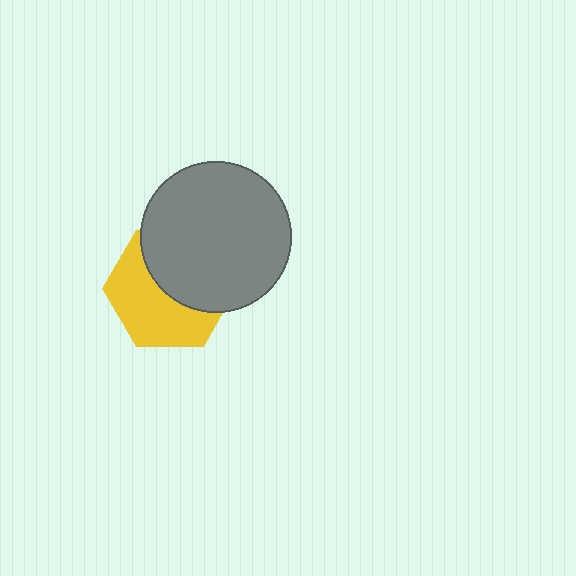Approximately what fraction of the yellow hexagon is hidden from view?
Roughly 48% of the yellow hexagon is hidden behind the gray circle.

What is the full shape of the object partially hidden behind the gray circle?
The partially hidden object is a yellow hexagon.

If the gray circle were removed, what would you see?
You would see the complete yellow hexagon.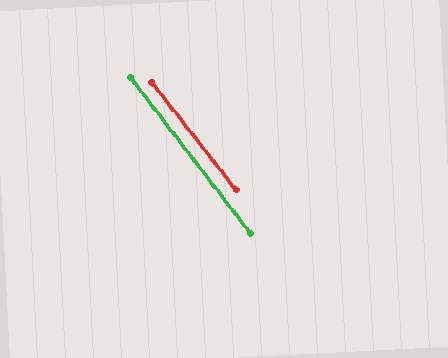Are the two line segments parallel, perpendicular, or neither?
Parallel — their directions differ by only 0.4°.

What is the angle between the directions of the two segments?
Approximately 0 degrees.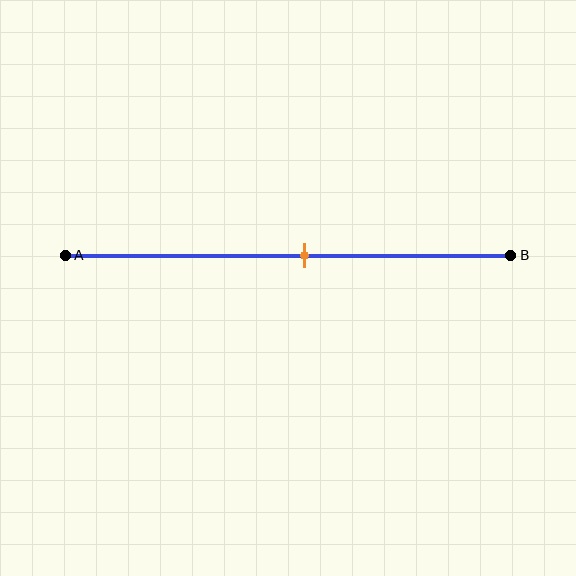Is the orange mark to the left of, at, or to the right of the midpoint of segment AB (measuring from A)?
The orange mark is to the right of the midpoint of segment AB.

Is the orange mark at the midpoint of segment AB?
No, the mark is at about 55% from A, not at the 50% midpoint.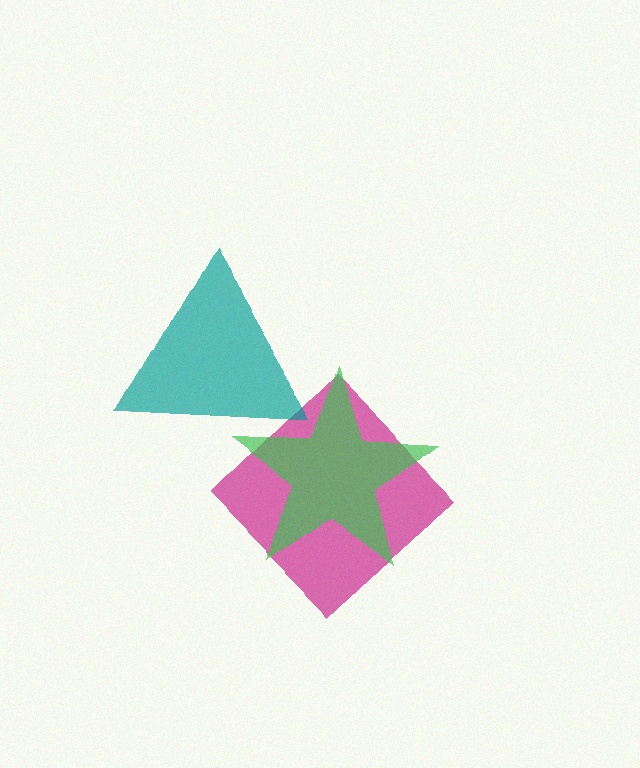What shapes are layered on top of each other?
The layered shapes are: a magenta diamond, a green star, a teal triangle.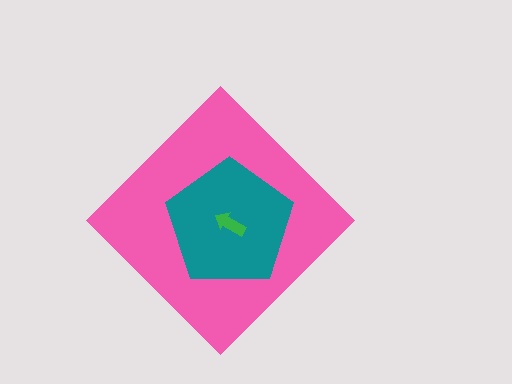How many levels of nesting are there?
3.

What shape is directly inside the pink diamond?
The teal pentagon.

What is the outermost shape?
The pink diamond.